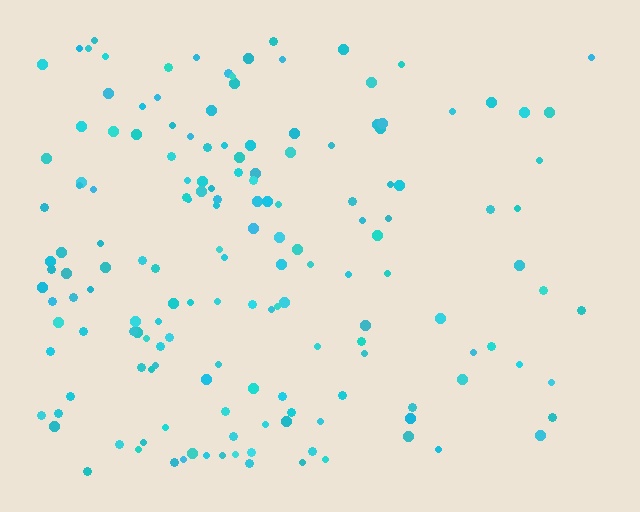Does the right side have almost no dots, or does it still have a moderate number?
Still a moderate number, just noticeably fewer than the left.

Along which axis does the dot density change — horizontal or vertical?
Horizontal.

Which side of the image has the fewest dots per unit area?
The right.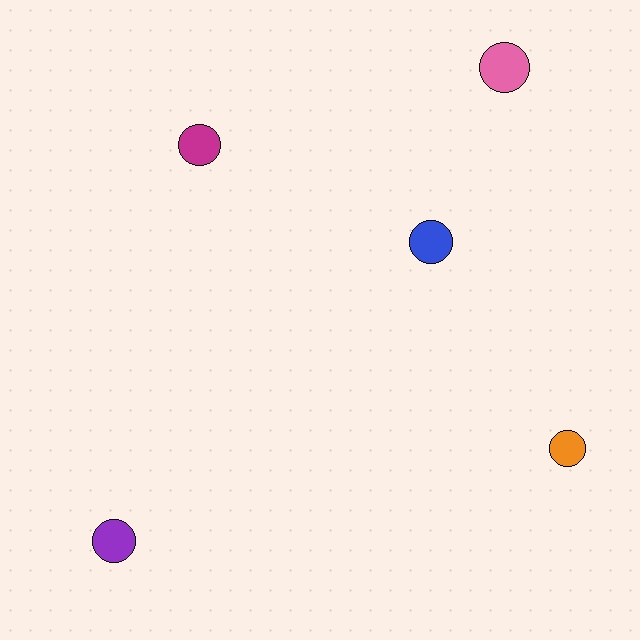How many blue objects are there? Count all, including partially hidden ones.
There is 1 blue object.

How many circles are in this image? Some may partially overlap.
There are 5 circles.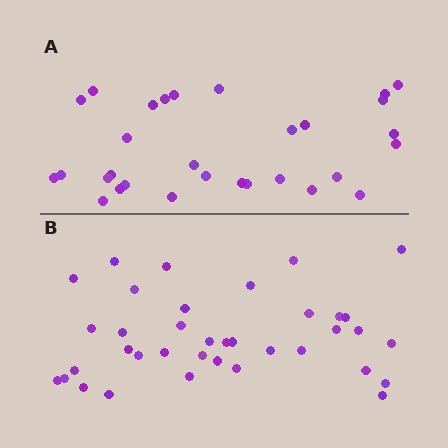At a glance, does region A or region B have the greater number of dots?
Region B (the bottom region) has more dots.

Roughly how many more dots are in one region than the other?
Region B has roughly 8 or so more dots than region A.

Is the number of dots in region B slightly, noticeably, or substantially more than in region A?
Region B has only slightly more — the two regions are fairly close. The ratio is roughly 1.2 to 1.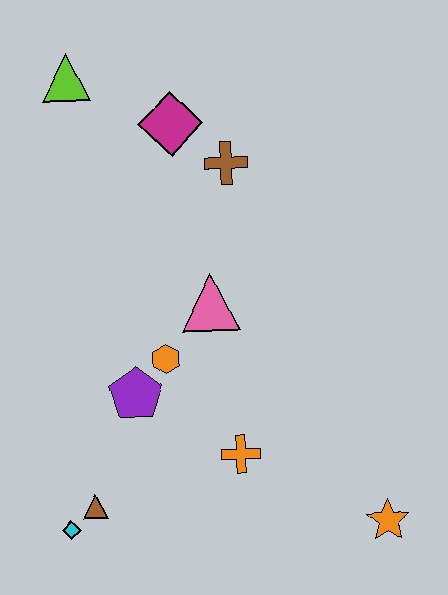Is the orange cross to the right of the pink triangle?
Yes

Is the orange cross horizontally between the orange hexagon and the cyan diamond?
No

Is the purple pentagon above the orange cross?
Yes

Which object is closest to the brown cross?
The magenta diamond is closest to the brown cross.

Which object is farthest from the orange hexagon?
The lime triangle is farthest from the orange hexagon.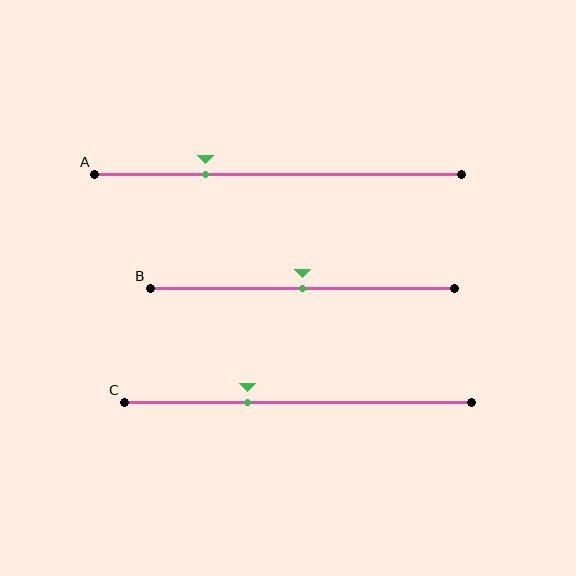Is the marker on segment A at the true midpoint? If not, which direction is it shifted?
No, the marker on segment A is shifted to the left by about 20% of the segment length.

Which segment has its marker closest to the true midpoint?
Segment B has its marker closest to the true midpoint.